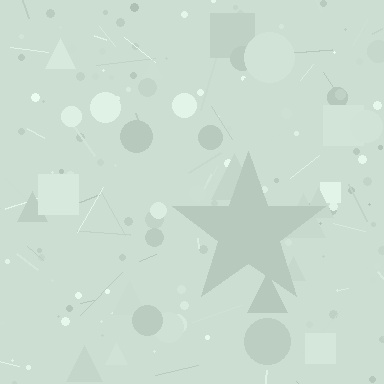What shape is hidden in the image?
A star is hidden in the image.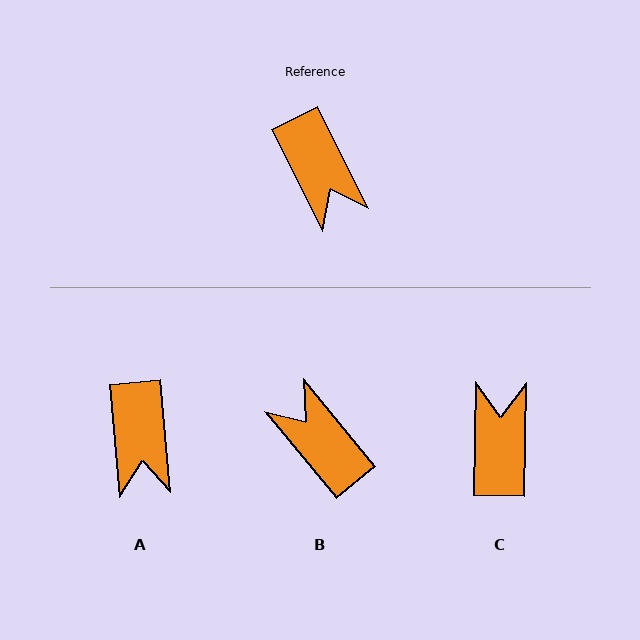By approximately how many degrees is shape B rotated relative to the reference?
Approximately 167 degrees clockwise.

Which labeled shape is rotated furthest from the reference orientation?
B, about 167 degrees away.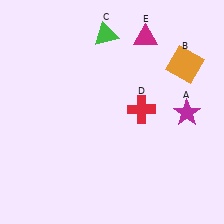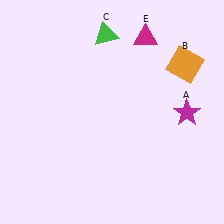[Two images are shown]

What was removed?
The red cross (D) was removed in Image 2.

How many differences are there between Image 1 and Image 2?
There is 1 difference between the two images.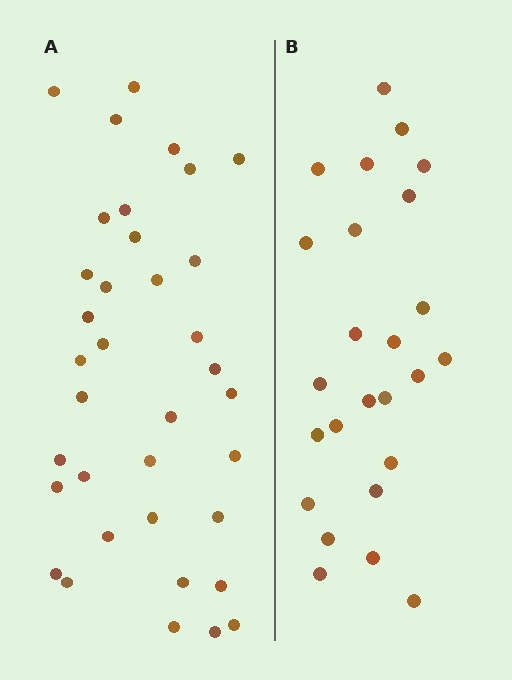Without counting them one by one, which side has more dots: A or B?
Region A (the left region) has more dots.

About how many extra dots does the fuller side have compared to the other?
Region A has roughly 12 or so more dots than region B.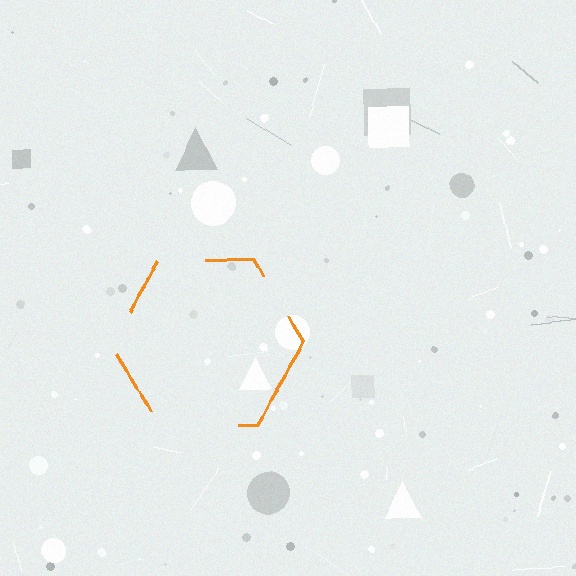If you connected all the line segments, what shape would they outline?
They would outline a hexagon.